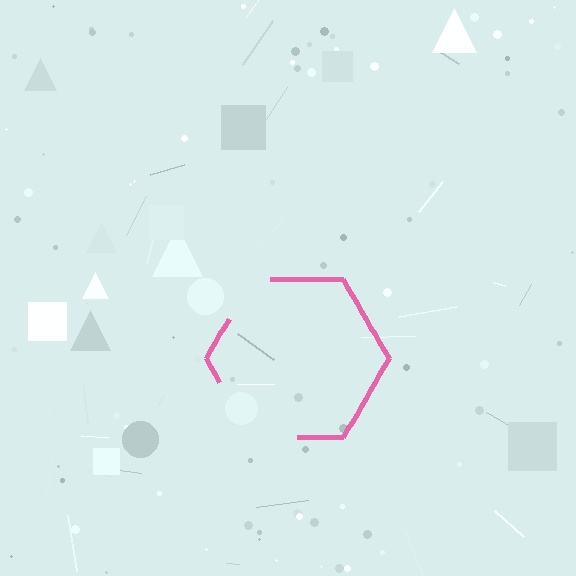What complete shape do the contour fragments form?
The contour fragments form a hexagon.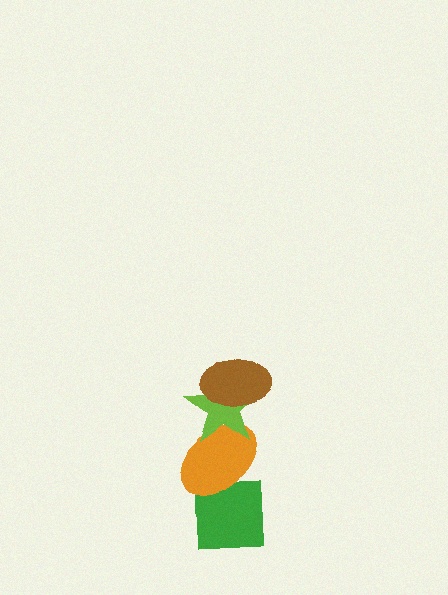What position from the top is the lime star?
The lime star is 2nd from the top.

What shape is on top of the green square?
The orange ellipse is on top of the green square.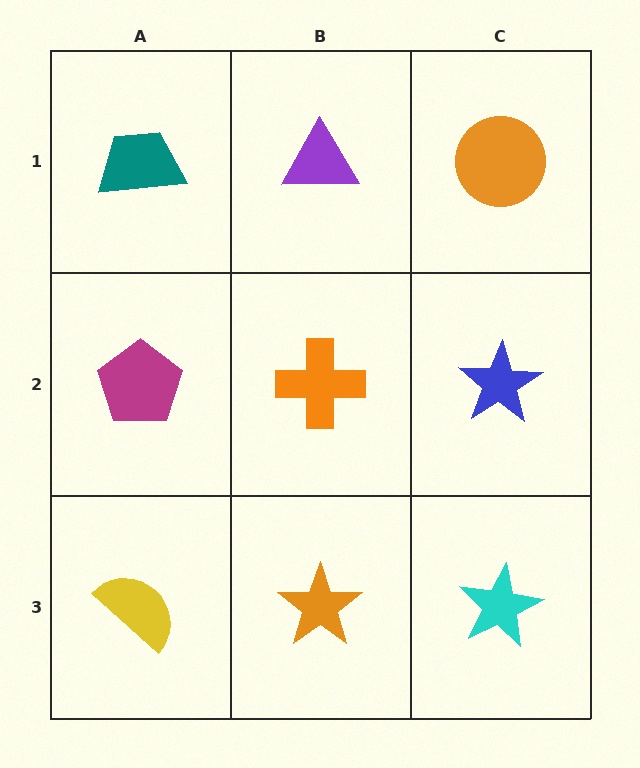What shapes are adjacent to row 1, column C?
A blue star (row 2, column C), a purple triangle (row 1, column B).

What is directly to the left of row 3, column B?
A yellow semicircle.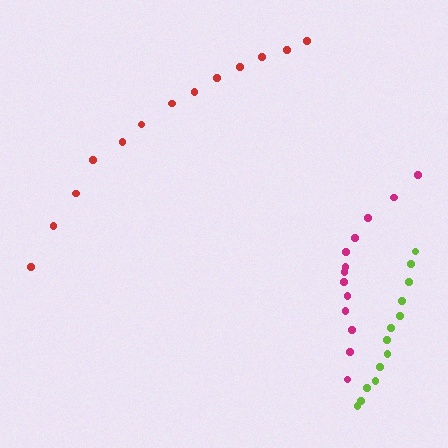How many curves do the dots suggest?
There are 3 distinct paths.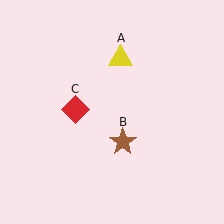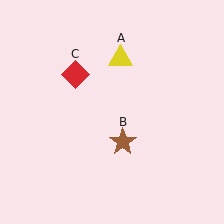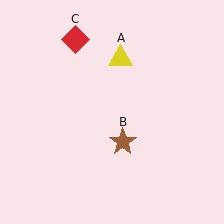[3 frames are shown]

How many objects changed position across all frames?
1 object changed position: red diamond (object C).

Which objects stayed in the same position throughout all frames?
Yellow triangle (object A) and brown star (object B) remained stationary.